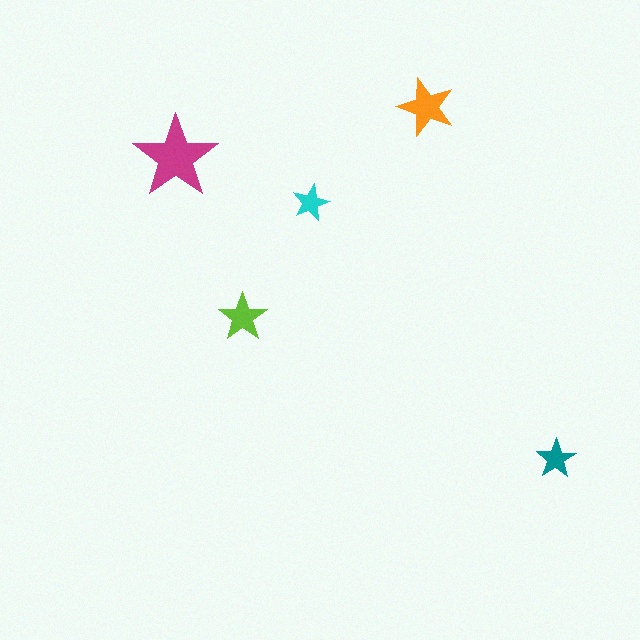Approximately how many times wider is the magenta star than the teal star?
About 2 times wider.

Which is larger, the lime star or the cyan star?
The lime one.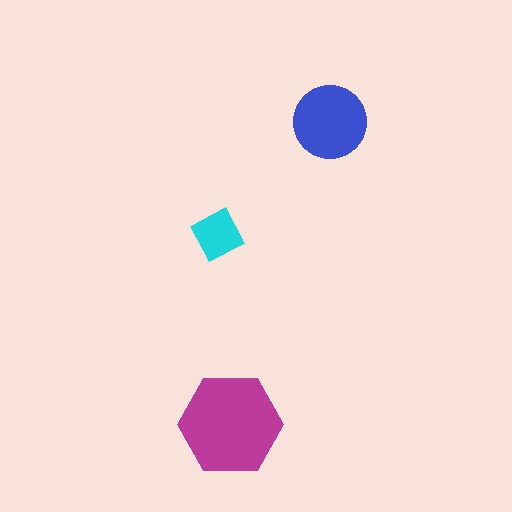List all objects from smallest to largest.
The cyan diamond, the blue circle, the magenta hexagon.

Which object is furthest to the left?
The cyan diamond is leftmost.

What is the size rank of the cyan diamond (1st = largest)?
3rd.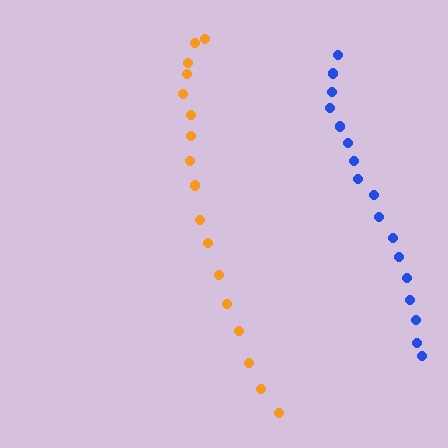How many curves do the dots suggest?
There are 2 distinct paths.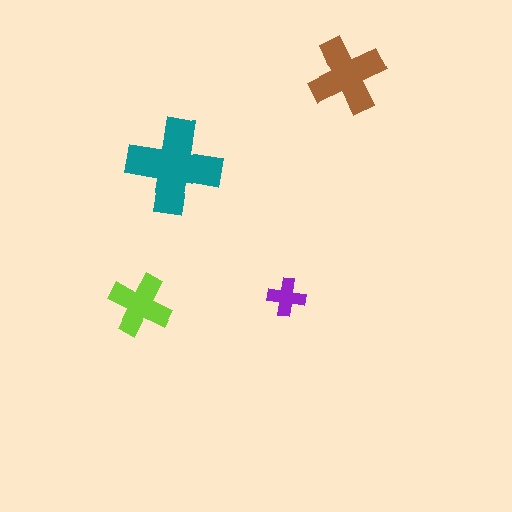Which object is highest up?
The brown cross is topmost.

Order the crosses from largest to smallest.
the teal one, the brown one, the lime one, the purple one.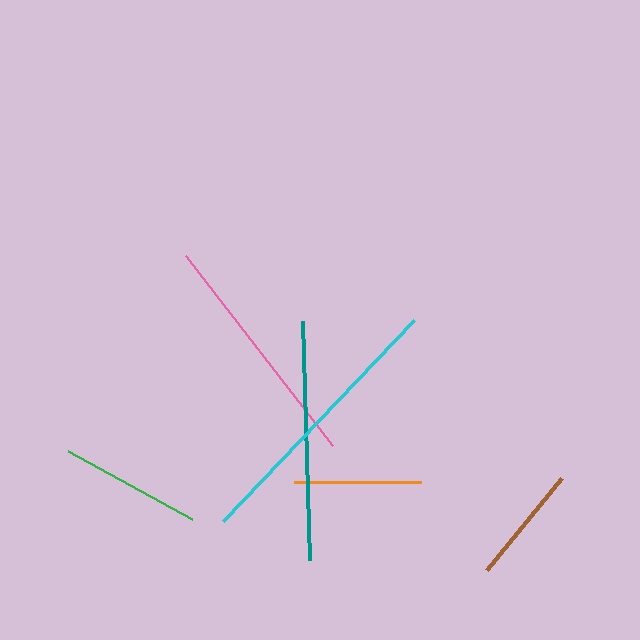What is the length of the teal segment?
The teal segment is approximately 239 pixels long.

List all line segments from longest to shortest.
From longest to shortest: cyan, pink, teal, green, orange, brown.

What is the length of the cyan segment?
The cyan segment is approximately 278 pixels long.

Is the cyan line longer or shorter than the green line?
The cyan line is longer than the green line.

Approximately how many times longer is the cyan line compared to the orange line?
The cyan line is approximately 2.2 times the length of the orange line.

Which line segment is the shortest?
The brown line is the shortest at approximately 119 pixels.